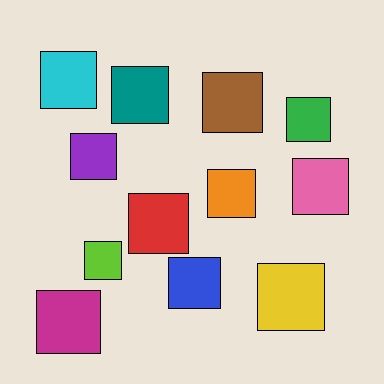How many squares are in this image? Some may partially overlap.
There are 12 squares.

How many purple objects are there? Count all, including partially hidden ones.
There is 1 purple object.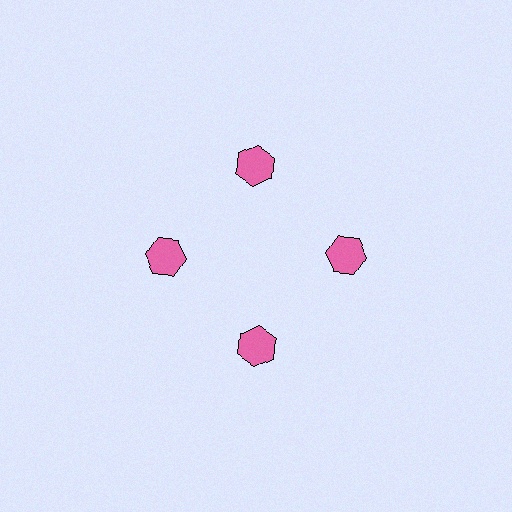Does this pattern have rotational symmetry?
Yes, this pattern has 4-fold rotational symmetry. It looks the same after rotating 90 degrees around the center.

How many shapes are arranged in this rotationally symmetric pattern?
There are 4 shapes, arranged in 4 groups of 1.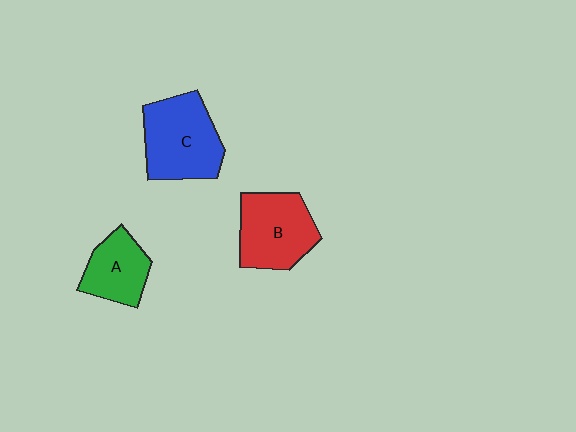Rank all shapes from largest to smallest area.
From largest to smallest: C (blue), B (red), A (green).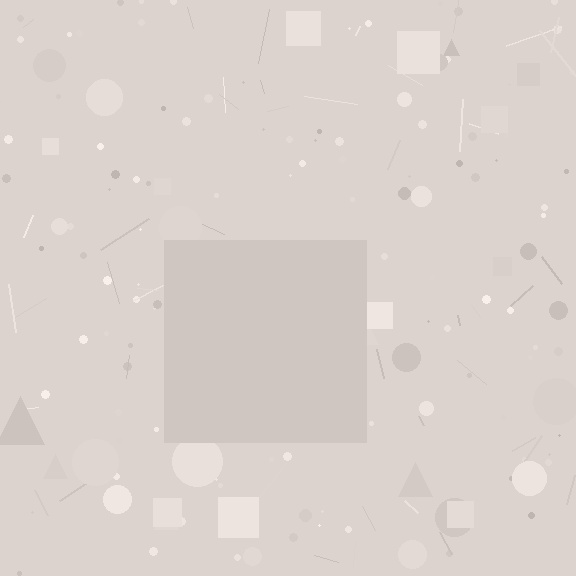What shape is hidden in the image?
A square is hidden in the image.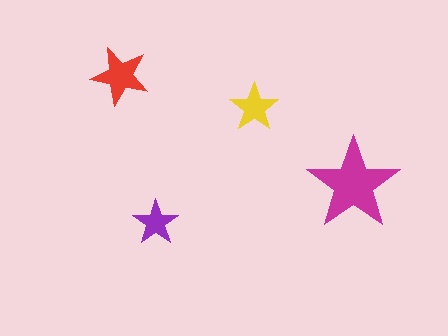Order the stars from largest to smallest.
the magenta one, the red one, the yellow one, the purple one.